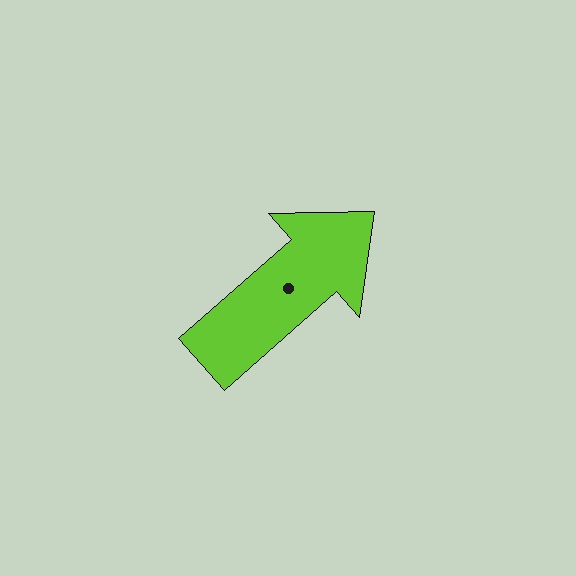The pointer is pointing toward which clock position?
Roughly 2 o'clock.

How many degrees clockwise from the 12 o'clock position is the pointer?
Approximately 49 degrees.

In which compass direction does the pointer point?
Northeast.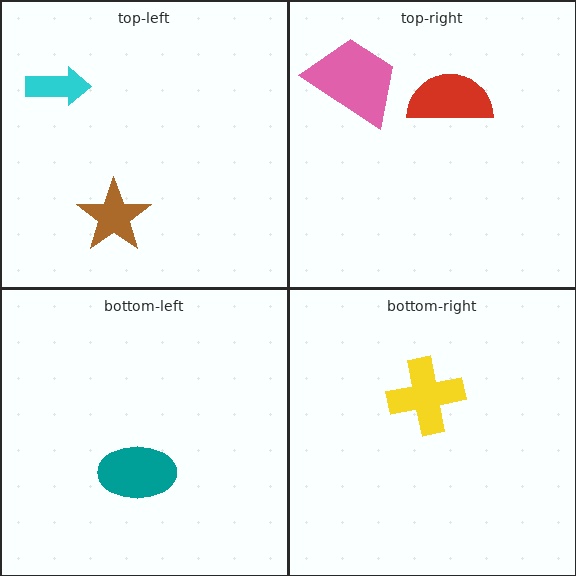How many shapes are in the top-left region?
2.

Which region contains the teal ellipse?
The bottom-left region.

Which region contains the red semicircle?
The top-right region.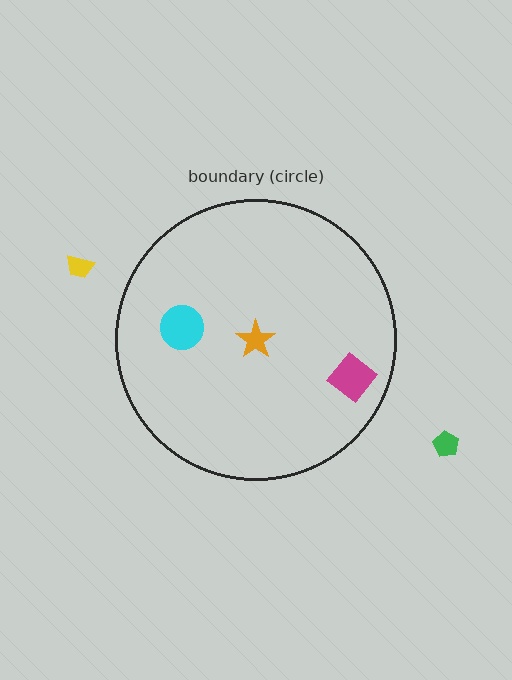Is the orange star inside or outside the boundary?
Inside.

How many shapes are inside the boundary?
3 inside, 2 outside.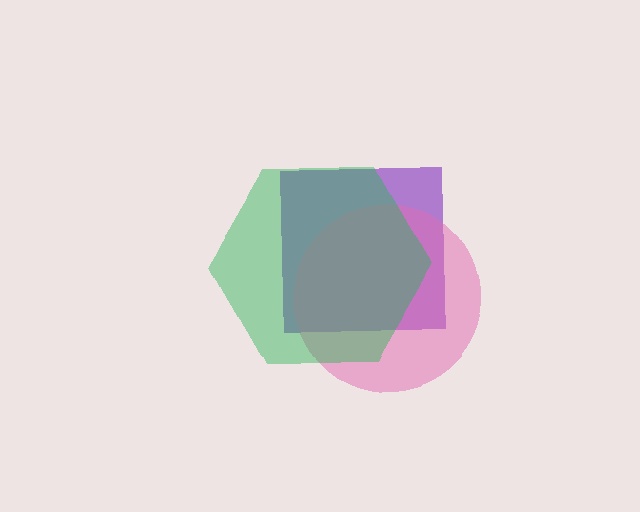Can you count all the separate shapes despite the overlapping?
Yes, there are 3 separate shapes.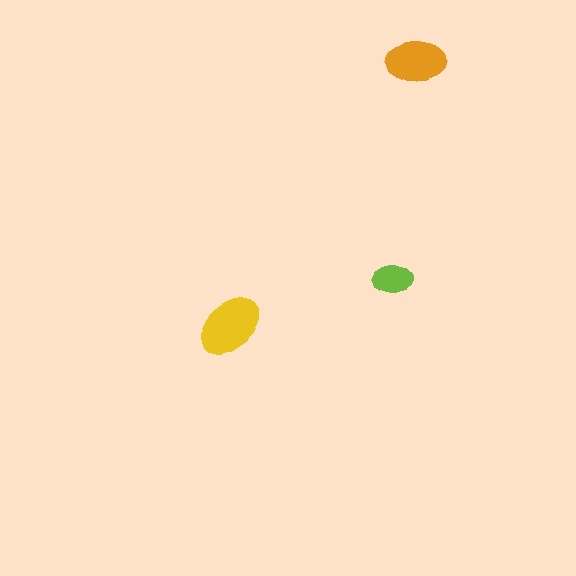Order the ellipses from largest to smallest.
the yellow one, the orange one, the lime one.